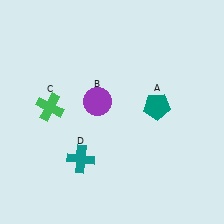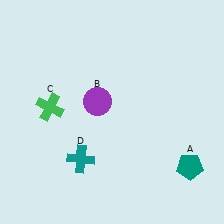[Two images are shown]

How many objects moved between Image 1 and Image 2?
1 object moved between the two images.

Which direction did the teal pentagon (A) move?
The teal pentagon (A) moved down.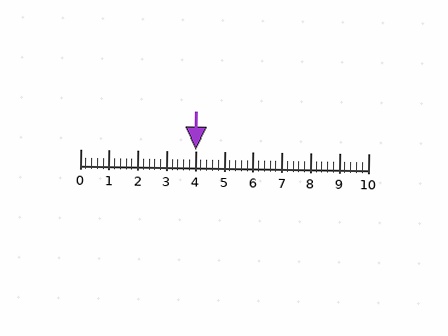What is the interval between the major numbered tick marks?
The major tick marks are spaced 1 units apart.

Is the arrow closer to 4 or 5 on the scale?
The arrow is closer to 4.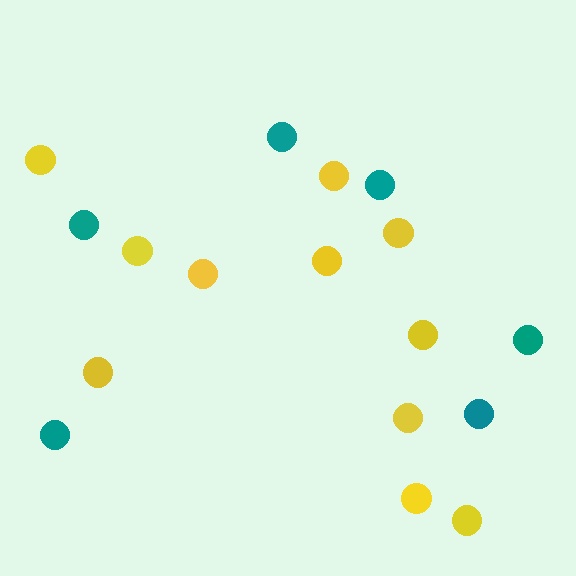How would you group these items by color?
There are 2 groups: one group of yellow circles (11) and one group of teal circles (6).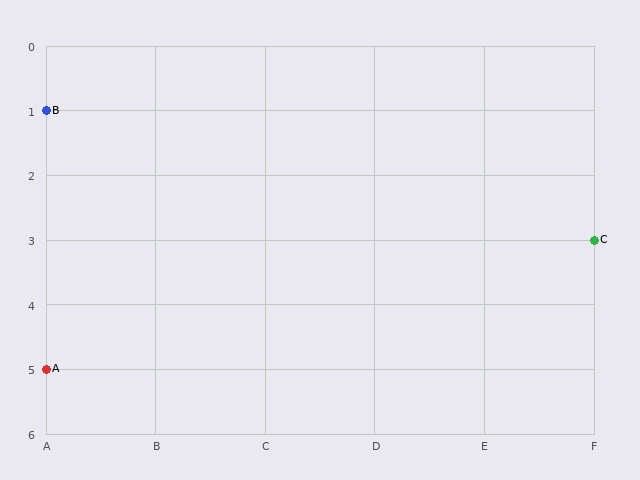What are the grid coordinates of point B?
Point B is at grid coordinates (A, 1).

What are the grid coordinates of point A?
Point A is at grid coordinates (A, 5).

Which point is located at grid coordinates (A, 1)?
Point B is at (A, 1).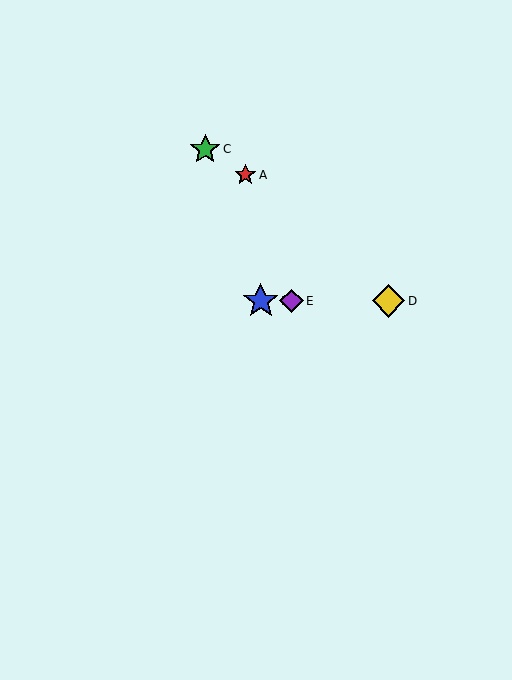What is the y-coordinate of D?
Object D is at y≈301.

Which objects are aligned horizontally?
Objects B, D, E are aligned horizontally.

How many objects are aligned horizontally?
3 objects (B, D, E) are aligned horizontally.